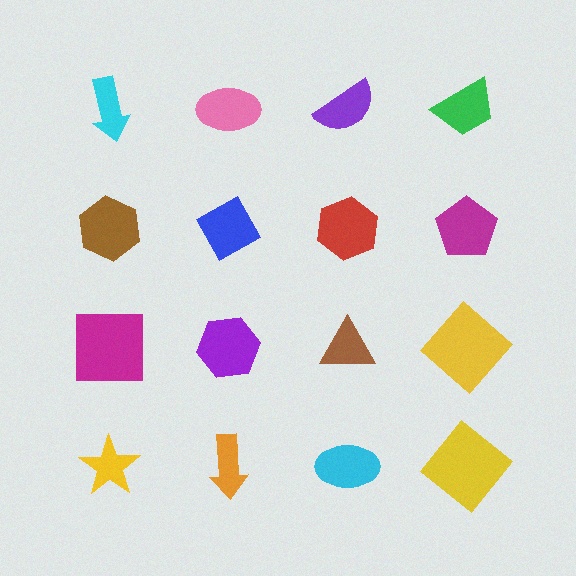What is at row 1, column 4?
A green trapezoid.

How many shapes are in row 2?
4 shapes.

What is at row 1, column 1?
A cyan arrow.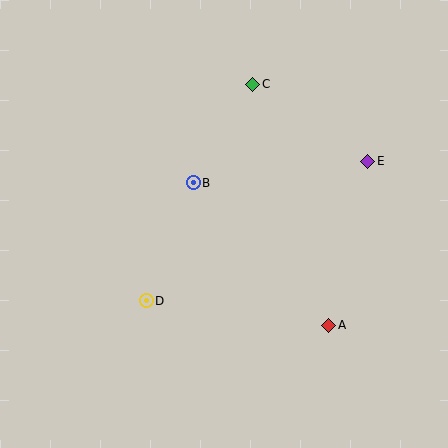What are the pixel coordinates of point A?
Point A is at (329, 325).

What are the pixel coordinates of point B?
Point B is at (193, 183).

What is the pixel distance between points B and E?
The distance between B and E is 175 pixels.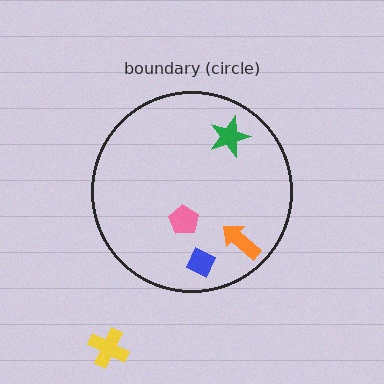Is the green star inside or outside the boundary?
Inside.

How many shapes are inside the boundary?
4 inside, 1 outside.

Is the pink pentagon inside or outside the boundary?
Inside.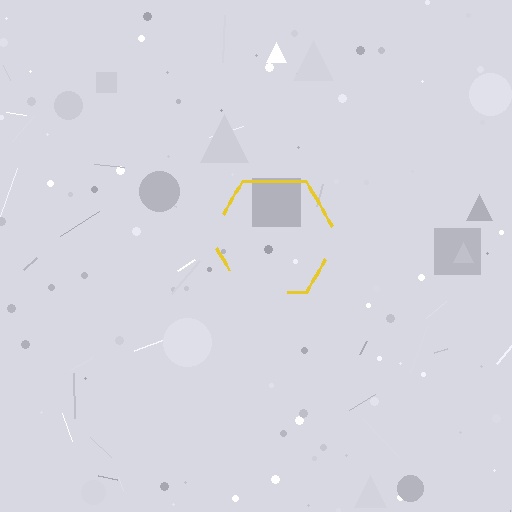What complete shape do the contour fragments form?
The contour fragments form a hexagon.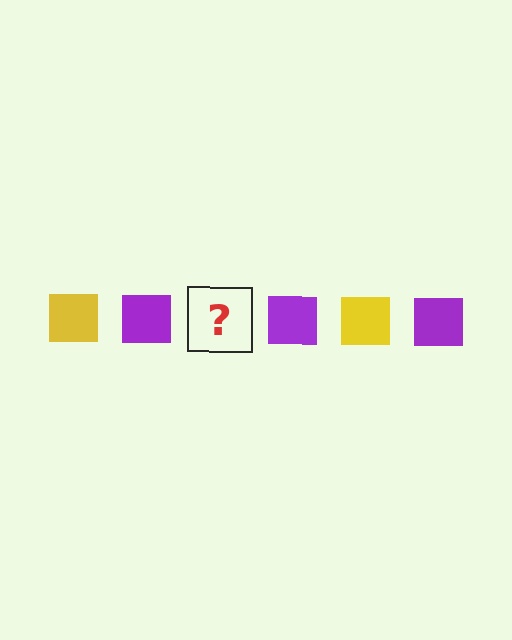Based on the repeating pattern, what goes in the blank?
The blank should be a yellow square.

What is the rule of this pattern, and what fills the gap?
The rule is that the pattern cycles through yellow, purple squares. The gap should be filled with a yellow square.